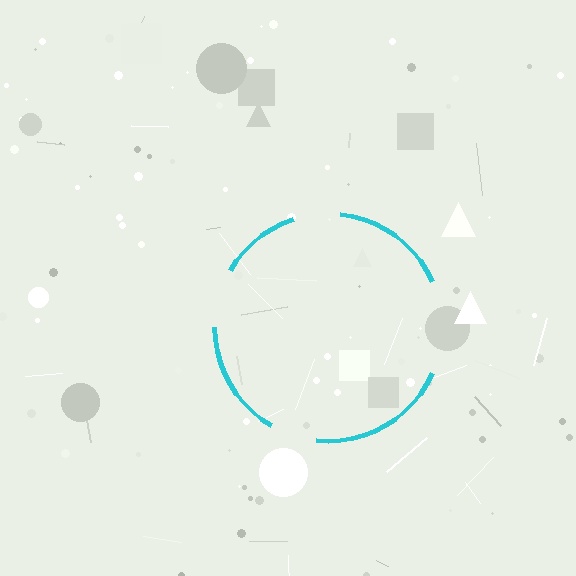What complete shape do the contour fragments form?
The contour fragments form a circle.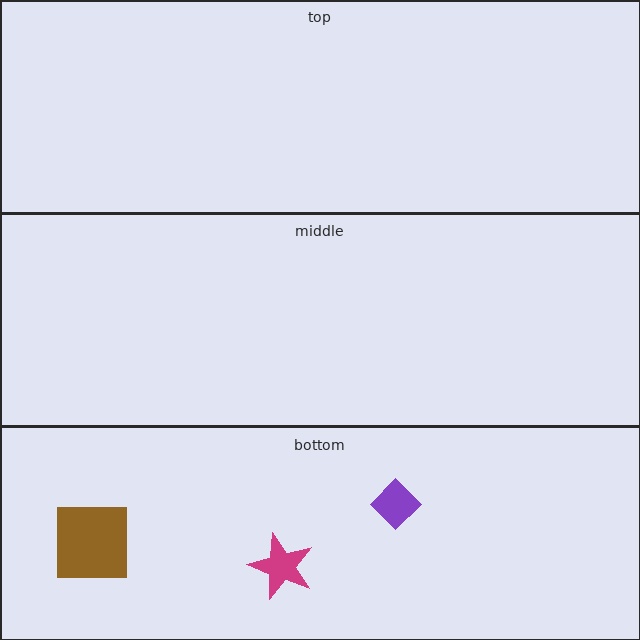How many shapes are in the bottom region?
3.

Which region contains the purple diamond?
The bottom region.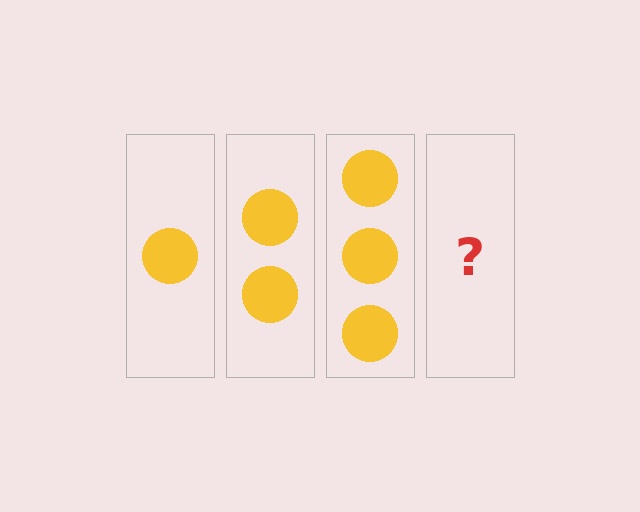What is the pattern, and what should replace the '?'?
The pattern is that each step adds one more circle. The '?' should be 4 circles.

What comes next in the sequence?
The next element should be 4 circles.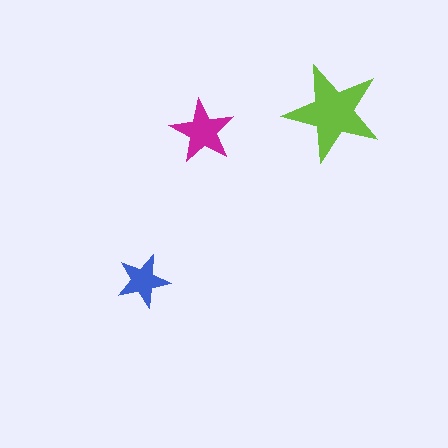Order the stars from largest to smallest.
the lime one, the magenta one, the blue one.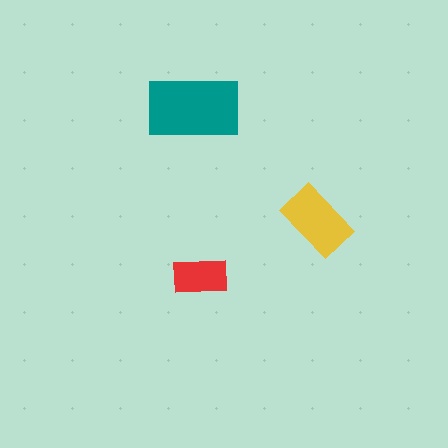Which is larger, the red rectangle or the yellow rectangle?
The yellow one.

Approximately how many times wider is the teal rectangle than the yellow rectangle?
About 1.5 times wider.